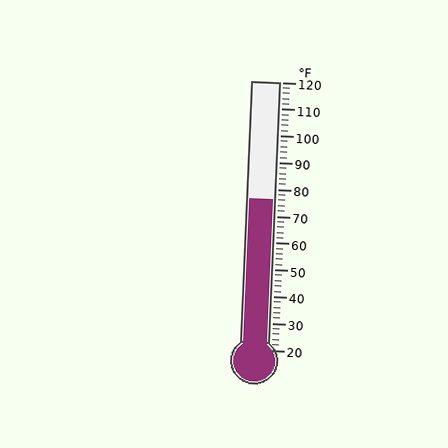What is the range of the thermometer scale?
The thermometer scale ranges from 20°F to 120°F.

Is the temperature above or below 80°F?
The temperature is below 80°F.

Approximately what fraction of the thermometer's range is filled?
The thermometer is filled to approximately 55% of its range.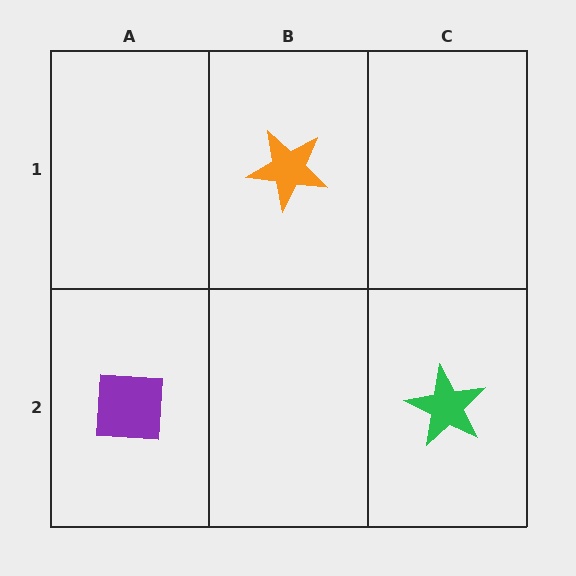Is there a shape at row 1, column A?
No, that cell is empty.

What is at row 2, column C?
A green star.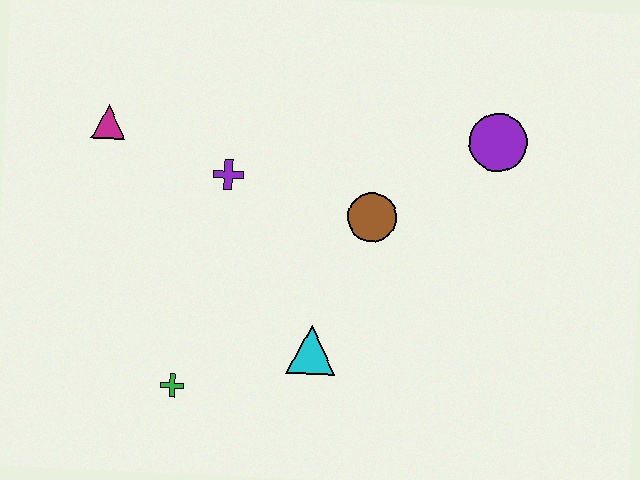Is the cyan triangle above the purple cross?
No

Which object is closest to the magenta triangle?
The purple cross is closest to the magenta triangle.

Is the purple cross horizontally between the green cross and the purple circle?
Yes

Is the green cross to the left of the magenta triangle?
No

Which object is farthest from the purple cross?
The purple circle is farthest from the purple cross.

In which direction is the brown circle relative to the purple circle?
The brown circle is to the left of the purple circle.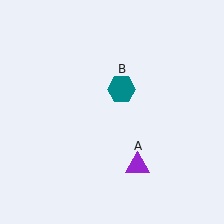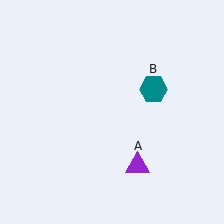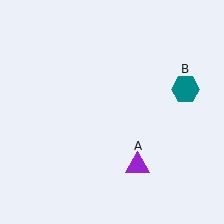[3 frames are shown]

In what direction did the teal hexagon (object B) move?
The teal hexagon (object B) moved right.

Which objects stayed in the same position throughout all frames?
Purple triangle (object A) remained stationary.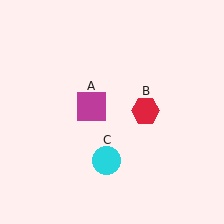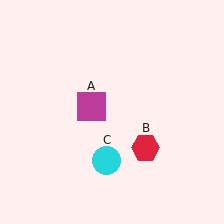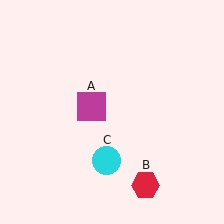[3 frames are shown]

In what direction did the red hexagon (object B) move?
The red hexagon (object B) moved down.